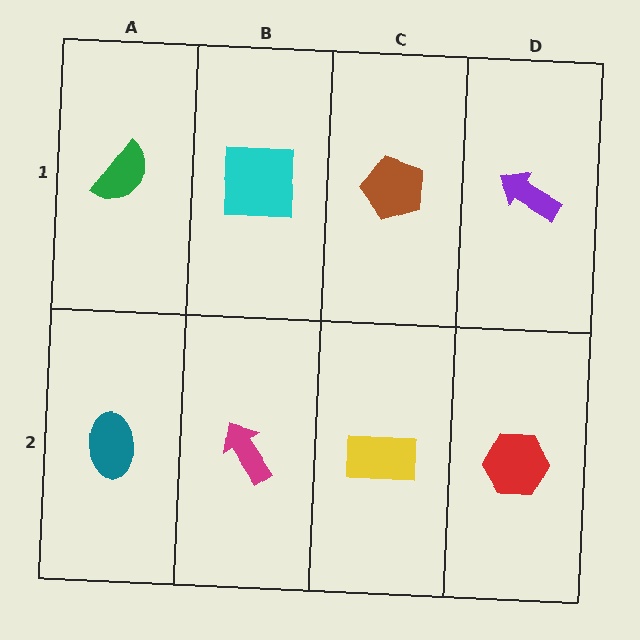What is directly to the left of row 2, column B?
A teal ellipse.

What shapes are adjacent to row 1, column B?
A magenta arrow (row 2, column B), a green semicircle (row 1, column A), a brown pentagon (row 1, column C).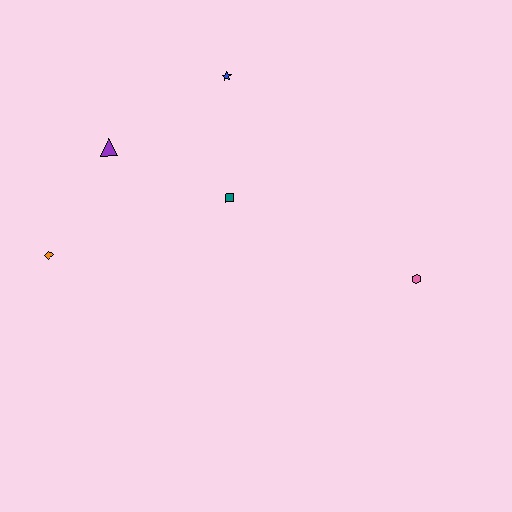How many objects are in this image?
There are 5 objects.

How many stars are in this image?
There is 1 star.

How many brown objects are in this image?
There are no brown objects.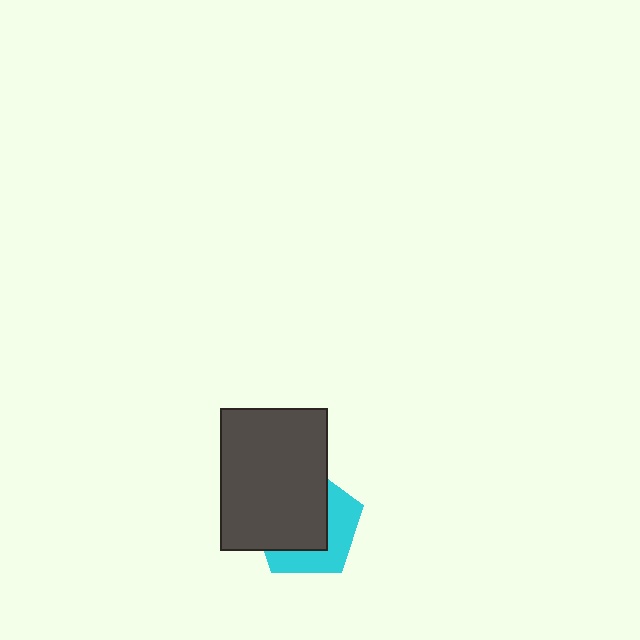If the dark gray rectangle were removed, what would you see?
You would see the complete cyan pentagon.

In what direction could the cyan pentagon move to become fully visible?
The cyan pentagon could move toward the lower-right. That would shift it out from behind the dark gray rectangle entirely.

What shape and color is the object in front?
The object in front is a dark gray rectangle.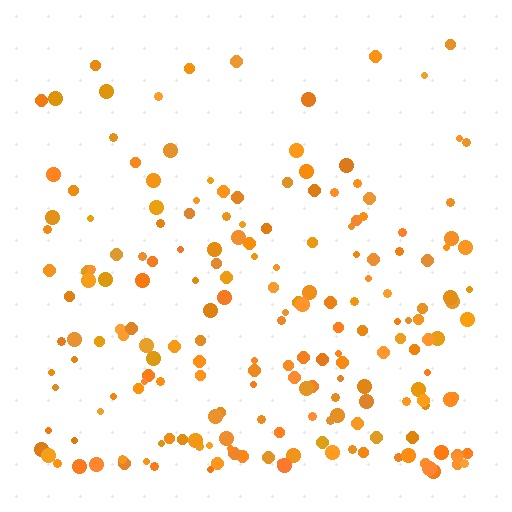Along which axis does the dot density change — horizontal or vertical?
Vertical.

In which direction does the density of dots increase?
From top to bottom, with the bottom side densest.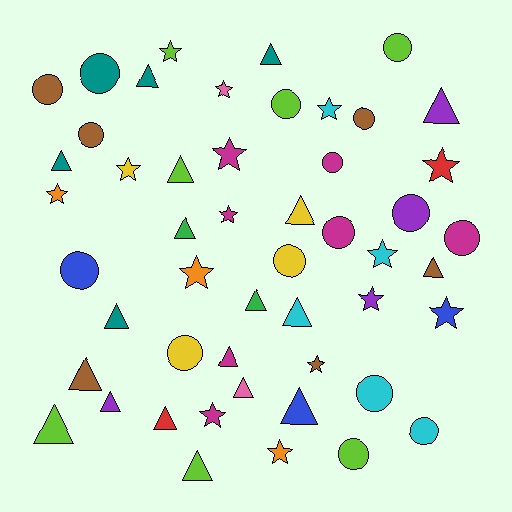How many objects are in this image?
There are 50 objects.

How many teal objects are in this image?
There are 5 teal objects.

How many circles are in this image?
There are 16 circles.